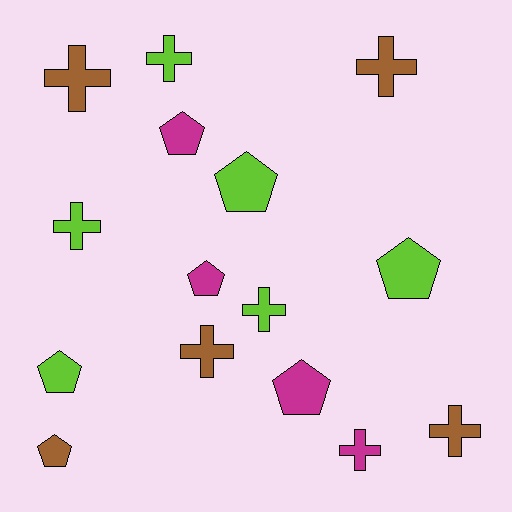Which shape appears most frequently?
Cross, with 8 objects.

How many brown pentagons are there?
There is 1 brown pentagon.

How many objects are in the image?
There are 15 objects.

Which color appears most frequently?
Lime, with 6 objects.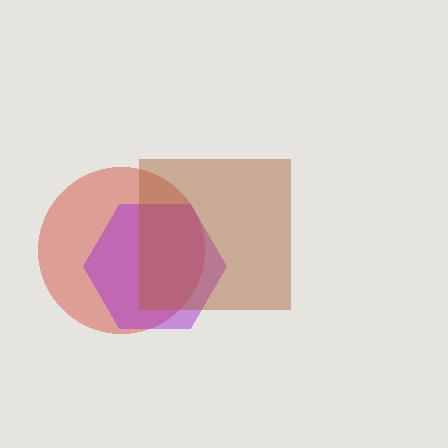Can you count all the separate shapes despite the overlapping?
Yes, there are 3 separate shapes.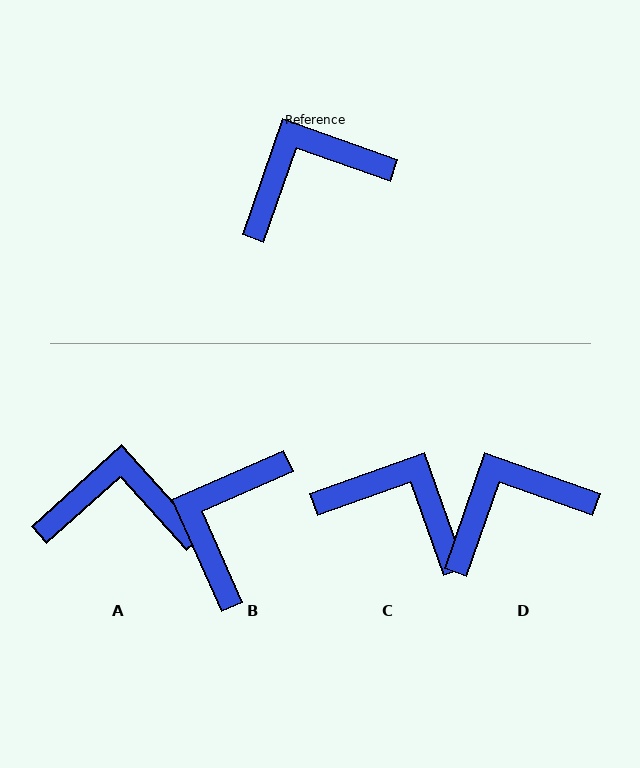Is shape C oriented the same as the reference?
No, it is off by about 51 degrees.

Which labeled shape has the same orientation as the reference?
D.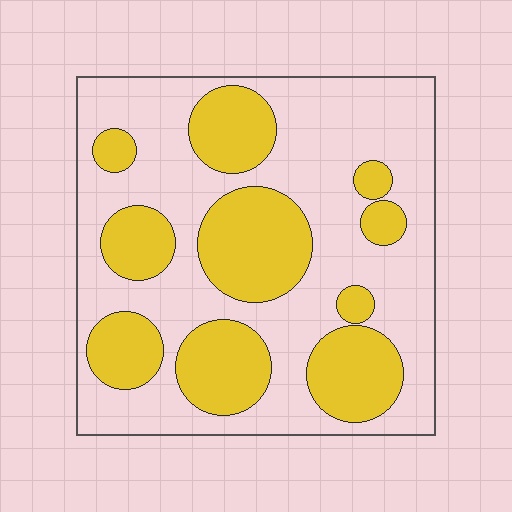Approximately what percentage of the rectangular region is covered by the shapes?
Approximately 35%.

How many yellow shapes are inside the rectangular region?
10.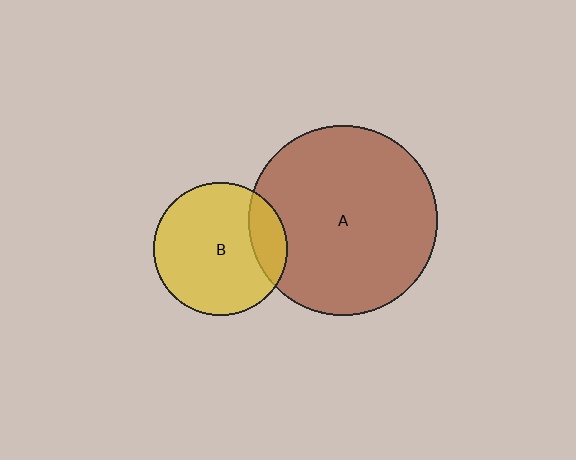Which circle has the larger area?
Circle A (brown).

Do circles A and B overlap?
Yes.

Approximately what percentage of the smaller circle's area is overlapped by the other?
Approximately 15%.